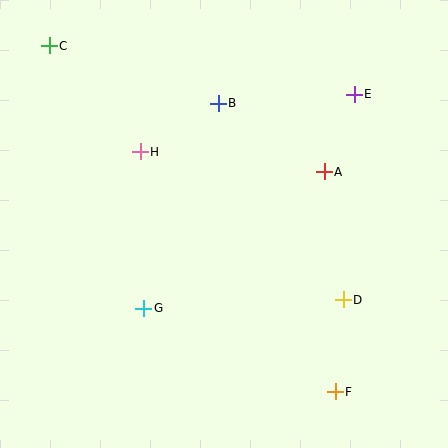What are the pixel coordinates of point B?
Point B is at (218, 103).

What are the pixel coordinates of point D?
Point D is at (343, 300).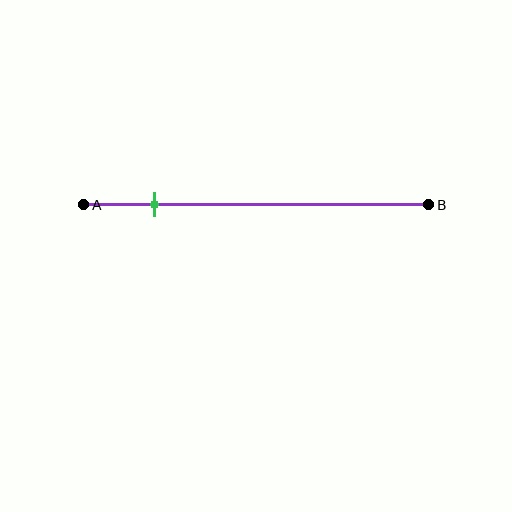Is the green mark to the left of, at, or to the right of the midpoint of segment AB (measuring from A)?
The green mark is to the left of the midpoint of segment AB.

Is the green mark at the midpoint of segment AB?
No, the mark is at about 20% from A, not at the 50% midpoint.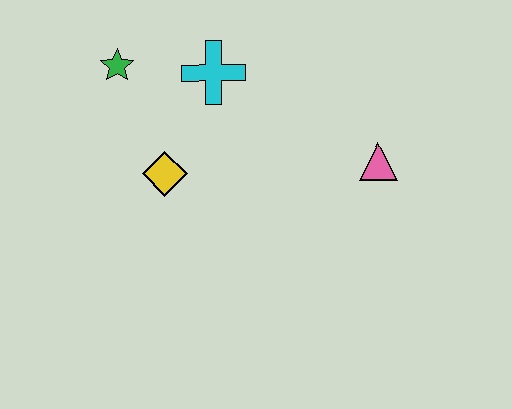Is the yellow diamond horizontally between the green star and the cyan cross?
Yes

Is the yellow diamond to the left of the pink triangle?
Yes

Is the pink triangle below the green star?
Yes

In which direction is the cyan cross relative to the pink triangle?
The cyan cross is to the left of the pink triangle.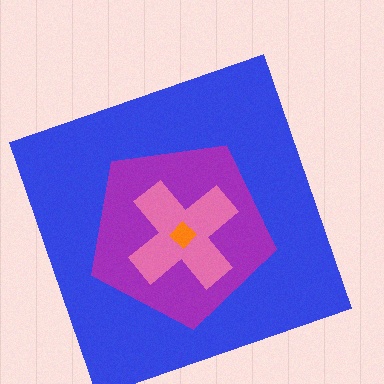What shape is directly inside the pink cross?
The orange diamond.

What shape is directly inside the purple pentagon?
The pink cross.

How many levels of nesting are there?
4.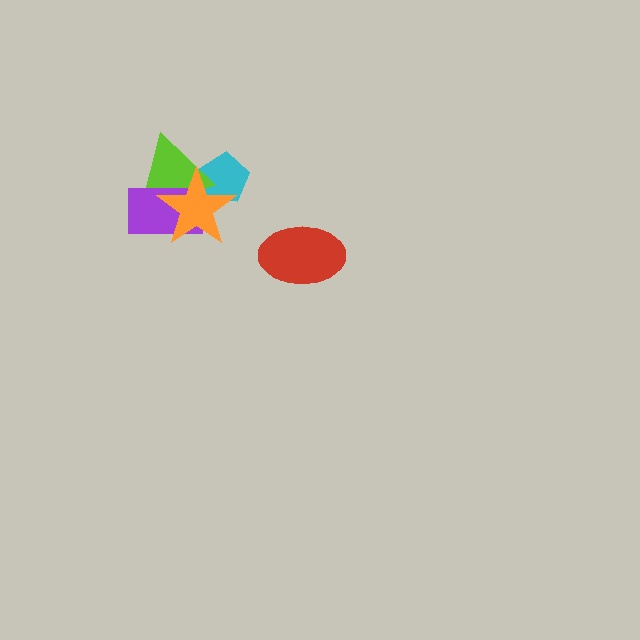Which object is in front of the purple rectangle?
The orange star is in front of the purple rectangle.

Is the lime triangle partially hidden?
Yes, it is partially covered by another shape.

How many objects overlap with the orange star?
3 objects overlap with the orange star.